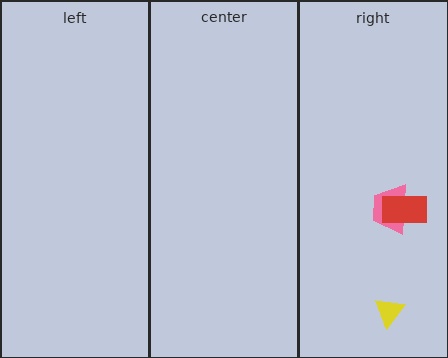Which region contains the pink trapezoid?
The right region.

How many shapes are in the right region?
3.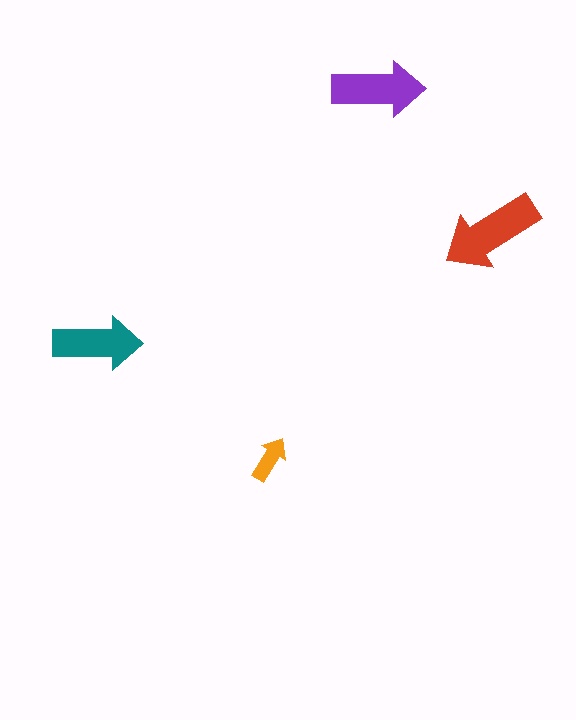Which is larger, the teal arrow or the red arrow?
The red one.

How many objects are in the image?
There are 4 objects in the image.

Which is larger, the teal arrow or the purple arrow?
The purple one.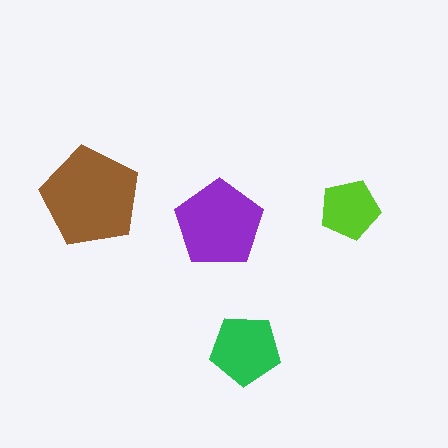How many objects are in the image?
There are 4 objects in the image.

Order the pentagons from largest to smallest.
the brown one, the purple one, the green one, the lime one.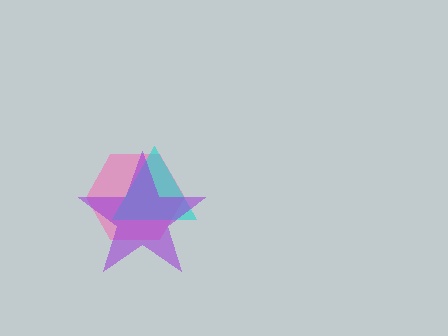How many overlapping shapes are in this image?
There are 3 overlapping shapes in the image.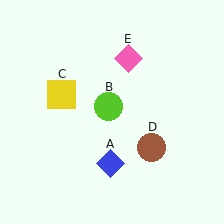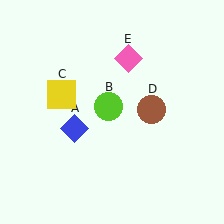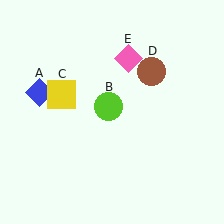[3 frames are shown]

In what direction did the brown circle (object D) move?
The brown circle (object D) moved up.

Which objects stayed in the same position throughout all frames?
Lime circle (object B) and yellow square (object C) and pink diamond (object E) remained stationary.